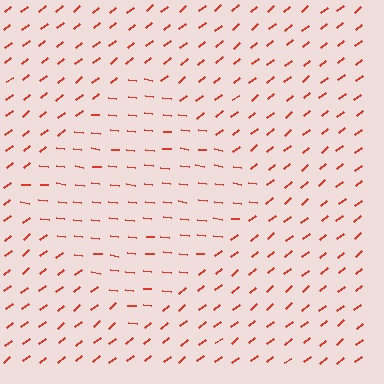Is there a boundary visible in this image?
Yes, there is a texture boundary formed by a change in line orientation.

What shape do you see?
I see a diamond.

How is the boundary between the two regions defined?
The boundary is defined purely by a change in line orientation (approximately 45 degrees difference). All lines are the same color and thickness.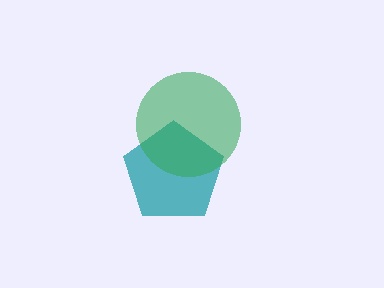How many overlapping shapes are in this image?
There are 2 overlapping shapes in the image.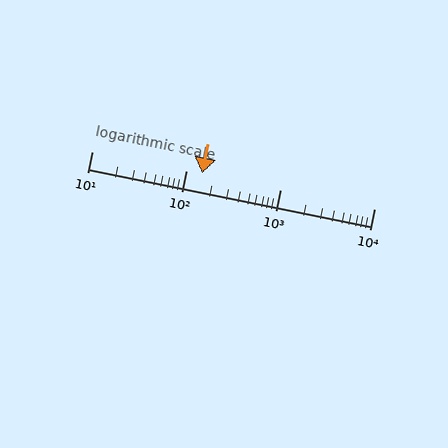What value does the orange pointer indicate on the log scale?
The pointer indicates approximately 150.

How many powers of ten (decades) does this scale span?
The scale spans 3 decades, from 10 to 10000.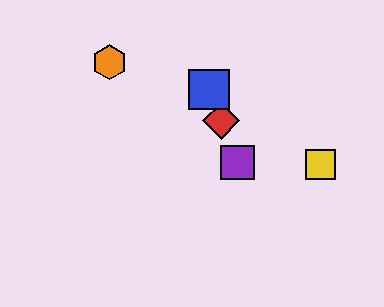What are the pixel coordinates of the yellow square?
The yellow square is at (321, 165).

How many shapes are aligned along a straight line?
4 shapes (the red diamond, the blue square, the green circle, the purple square) are aligned along a straight line.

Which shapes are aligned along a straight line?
The red diamond, the blue square, the green circle, the purple square are aligned along a straight line.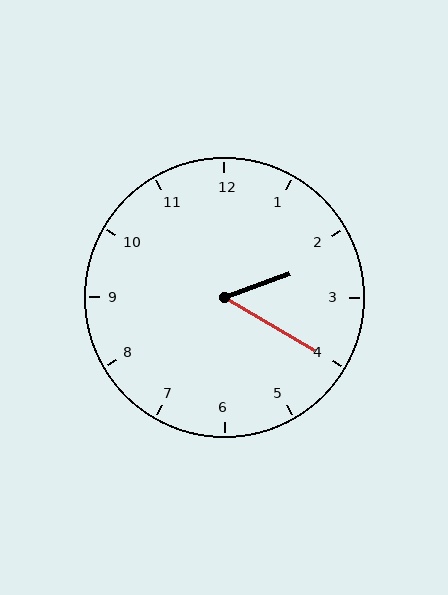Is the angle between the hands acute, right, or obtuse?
It is acute.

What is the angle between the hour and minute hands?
Approximately 50 degrees.